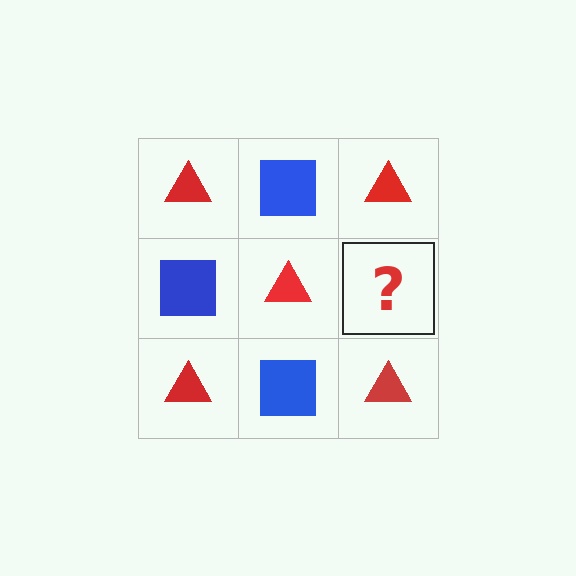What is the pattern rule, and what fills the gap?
The rule is that it alternates red triangle and blue square in a checkerboard pattern. The gap should be filled with a blue square.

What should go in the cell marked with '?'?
The missing cell should contain a blue square.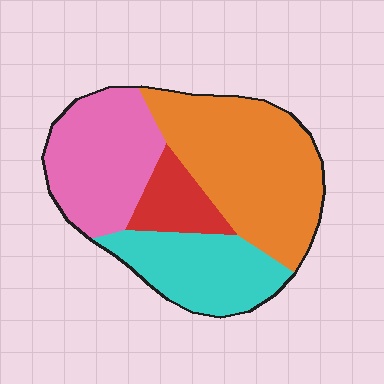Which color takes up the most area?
Orange, at roughly 40%.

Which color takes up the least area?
Red, at roughly 10%.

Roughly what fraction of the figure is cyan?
Cyan covers roughly 20% of the figure.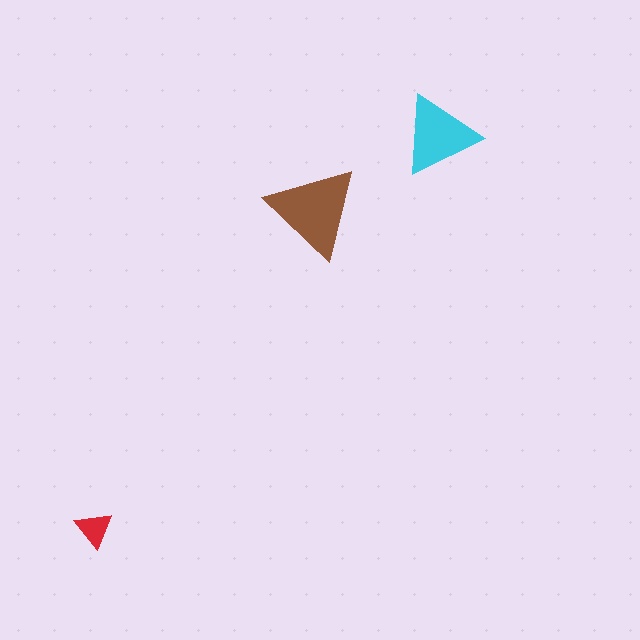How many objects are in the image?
There are 3 objects in the image.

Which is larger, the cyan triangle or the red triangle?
The cyan one.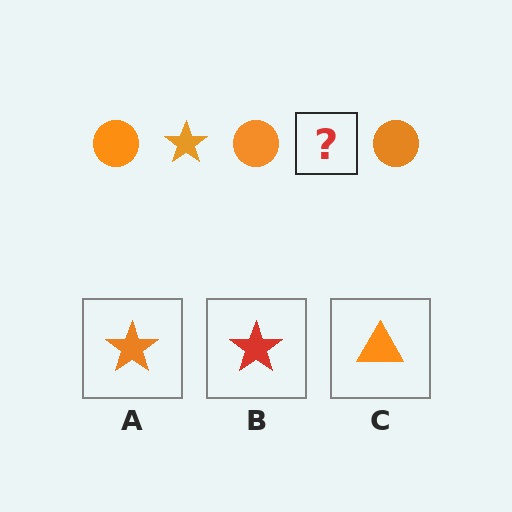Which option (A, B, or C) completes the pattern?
A.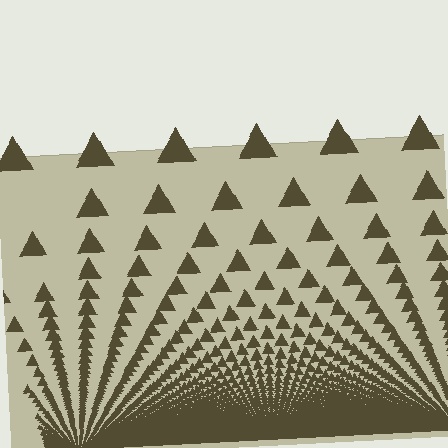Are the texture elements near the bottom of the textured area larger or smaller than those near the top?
Smaller. The gradient is inverted — elements near the bottom are smaller and denser.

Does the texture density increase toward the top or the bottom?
Density increases toward the bottom.